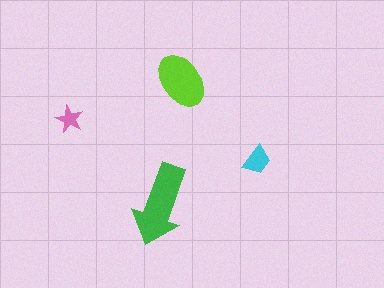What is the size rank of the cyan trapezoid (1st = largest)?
3rd.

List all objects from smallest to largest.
The pink star, the cyan trapezoid, the lime ellipse, the green arrow.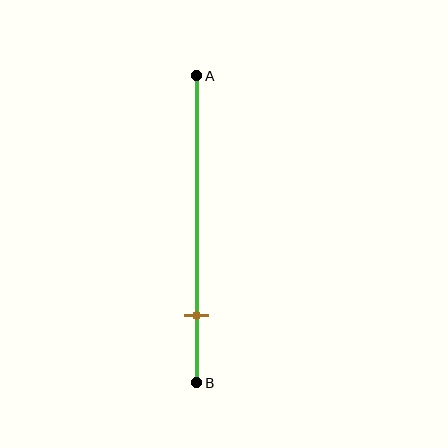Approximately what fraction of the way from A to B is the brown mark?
The brown mark is approximately 80% of the way from A to B.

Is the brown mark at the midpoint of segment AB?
No, the mark is at about 80% from A, not at the 50% midpoint.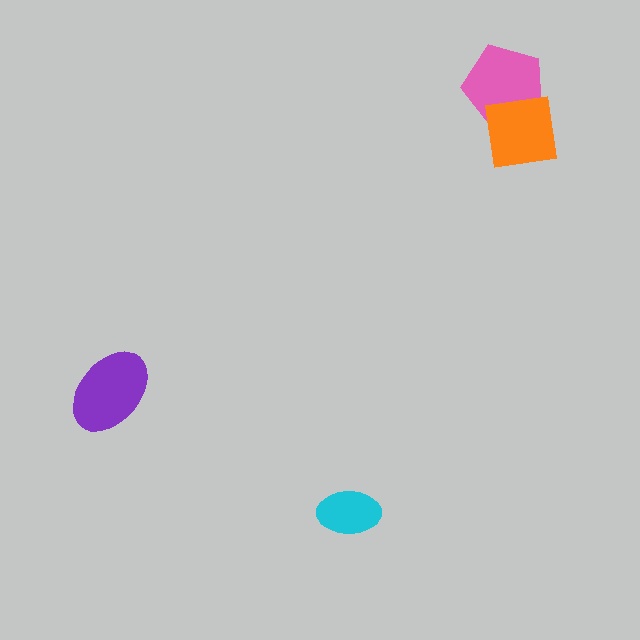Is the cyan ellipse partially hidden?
No, no other shape covers it.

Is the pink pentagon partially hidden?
Yes, it is partially covered by another shape.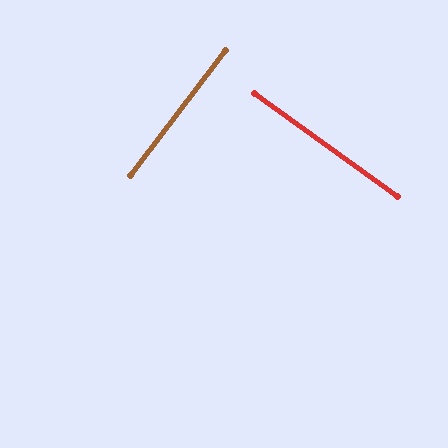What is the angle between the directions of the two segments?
Approximately 88 degrees.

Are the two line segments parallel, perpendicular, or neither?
Perpendicular — they meet at approximately 88°.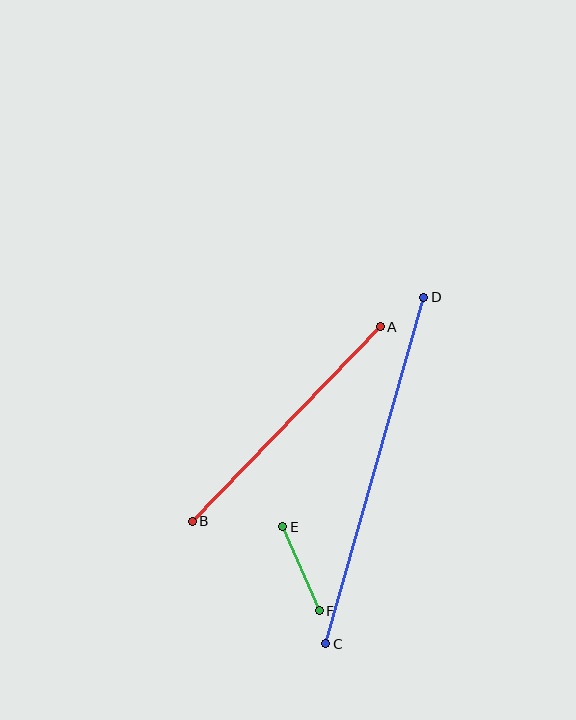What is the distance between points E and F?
The distance is approximately 92 pixels.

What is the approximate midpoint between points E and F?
The midpoint is at approximately (301, 569) pixels.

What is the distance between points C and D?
The distance is approximately 360 pixels.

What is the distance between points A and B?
The distance is approximately 270 pixels.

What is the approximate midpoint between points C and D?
The midpoint is at approximately (375, 471) pixels.